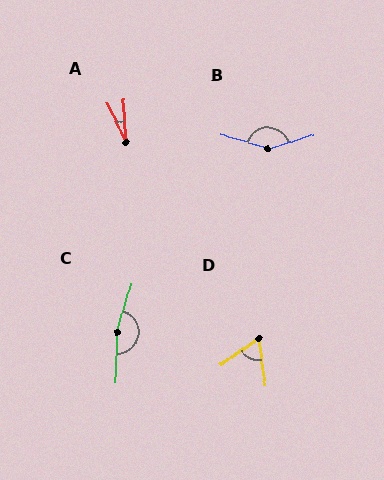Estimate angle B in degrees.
Approximately 146 degrees.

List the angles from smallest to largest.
A (22°), D (63°), B (146°), C (165°).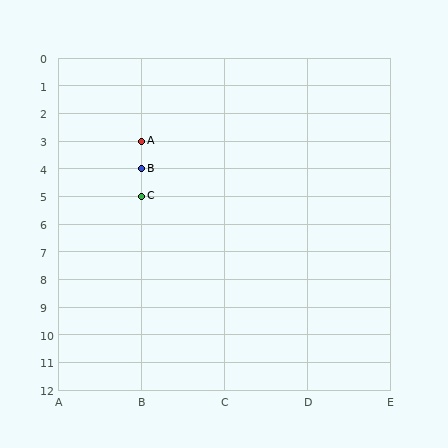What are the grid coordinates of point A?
Point A is at grid coordinates (B, 3).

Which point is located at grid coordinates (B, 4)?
Point B is at (B, 4).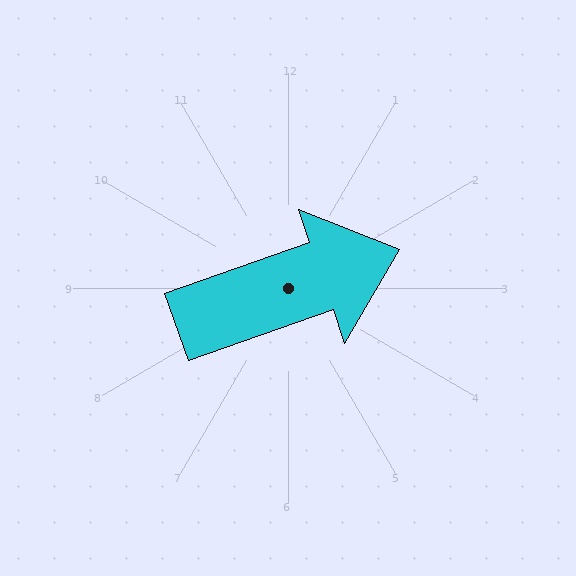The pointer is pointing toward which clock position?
Roughly 2 o'clock.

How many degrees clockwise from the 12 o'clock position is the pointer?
Approximately 71 degrees.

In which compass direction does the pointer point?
East.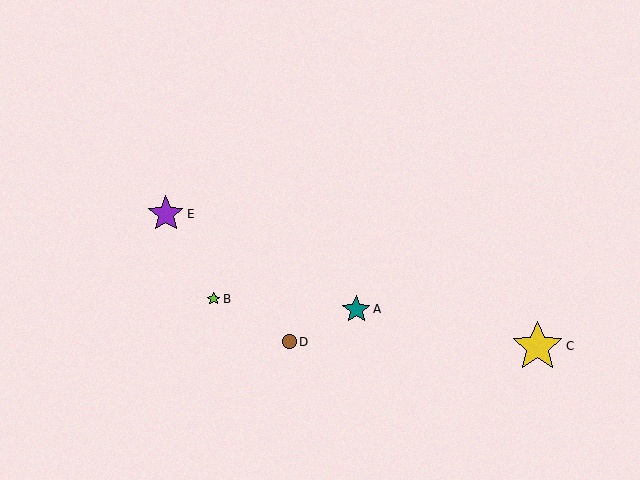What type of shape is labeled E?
Shape E is a purple star.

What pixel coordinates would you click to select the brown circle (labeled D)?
Click at (289, 342) to select the brown circle D.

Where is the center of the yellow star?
The center of the yellow star is at (538, 346).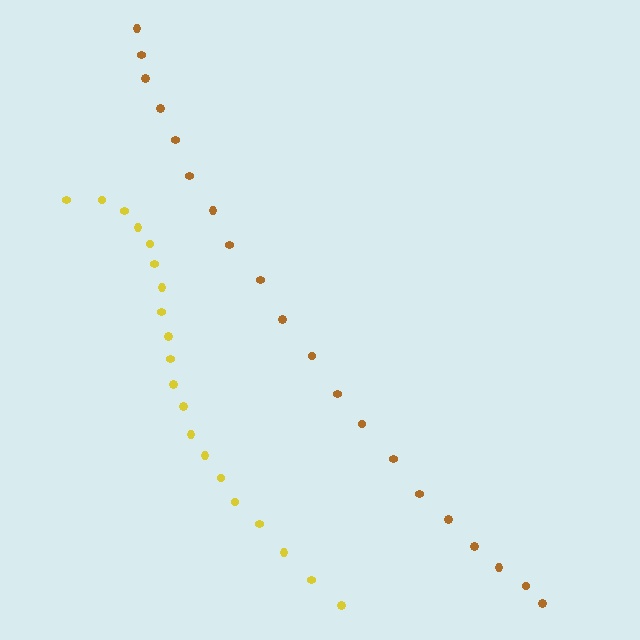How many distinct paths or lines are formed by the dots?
There are 2 distinct paths.